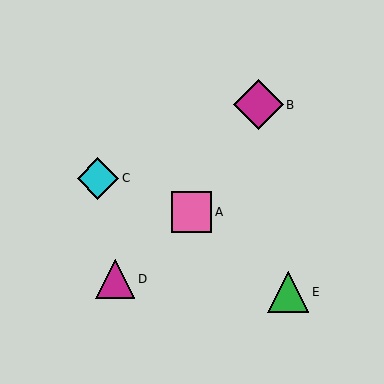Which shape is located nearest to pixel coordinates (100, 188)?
The cyan diamond (labeled C) at (98, 178) is nearest to that location.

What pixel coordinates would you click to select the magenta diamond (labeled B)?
Click at (258, 105) to select the magenta diamond B.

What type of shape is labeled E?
Shape E is a green triangle.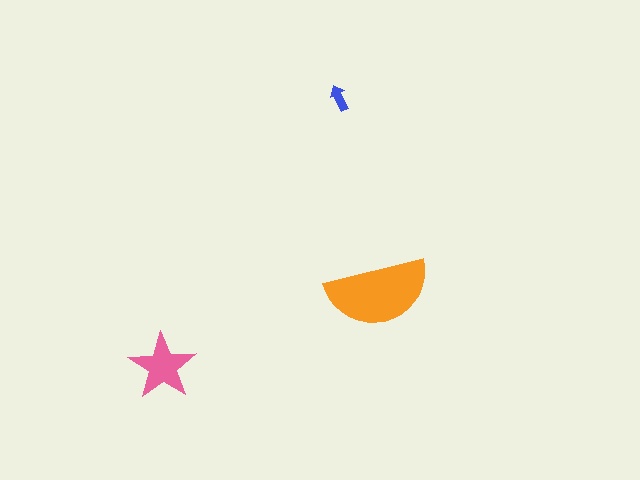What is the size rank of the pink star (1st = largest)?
2nd.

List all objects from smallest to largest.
The blue arrow, the pink star, the orange semicircle.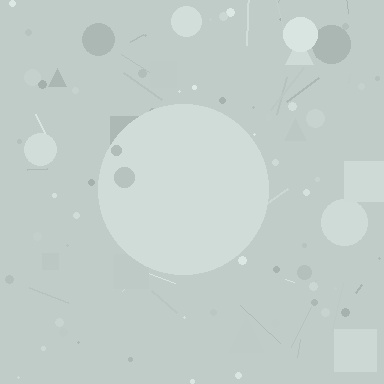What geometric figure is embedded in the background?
A circle is embedded in the background.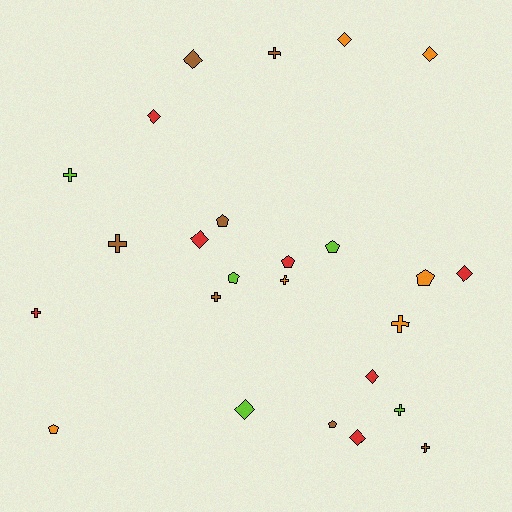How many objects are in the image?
There are 25 objects.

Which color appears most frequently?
Brown, with 7 objects.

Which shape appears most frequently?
Diamond, with 9 objects.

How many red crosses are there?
There is 1 red cross.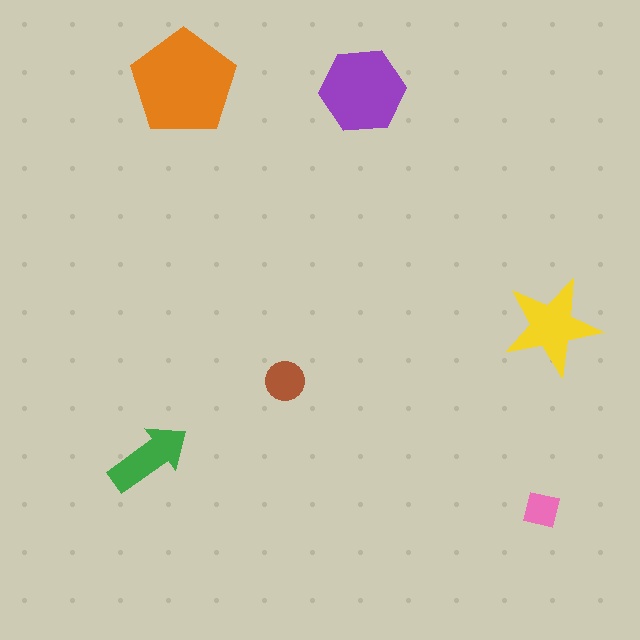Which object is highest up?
The orange pentagon is topmost.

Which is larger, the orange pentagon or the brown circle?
The orange pentagon.